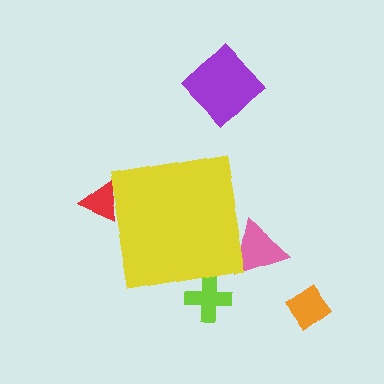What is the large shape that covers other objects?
A yellow square.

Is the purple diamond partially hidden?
No, the purple diamond is fully visible.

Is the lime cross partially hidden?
Yes, the lime cross is partially hidden behind the yellow square.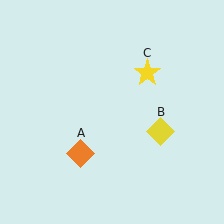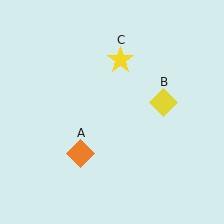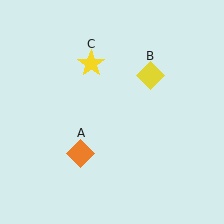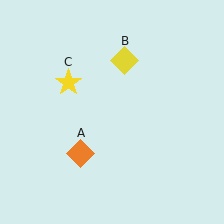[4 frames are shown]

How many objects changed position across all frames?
2 objects changed position: yellow diamond (object B), yellow star (object C).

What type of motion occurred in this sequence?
The yellow diamond (object B), yellow star (object C) rotated counterclockwise around the center of the scene.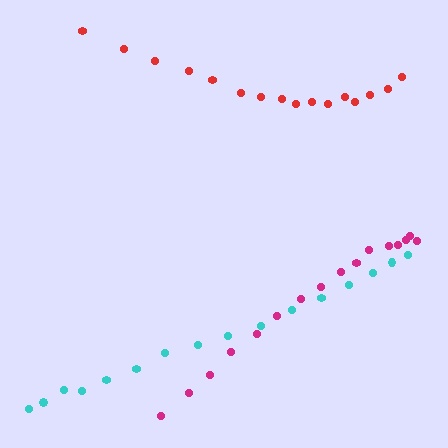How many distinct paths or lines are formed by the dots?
There are 3 distinct paths.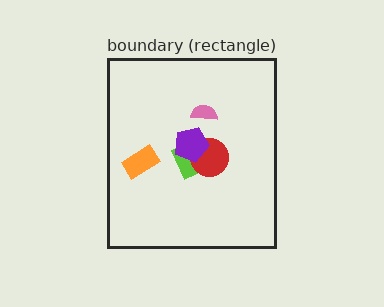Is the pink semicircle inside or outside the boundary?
Inside.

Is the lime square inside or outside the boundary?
Inside.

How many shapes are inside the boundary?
5 inside, 0 outside.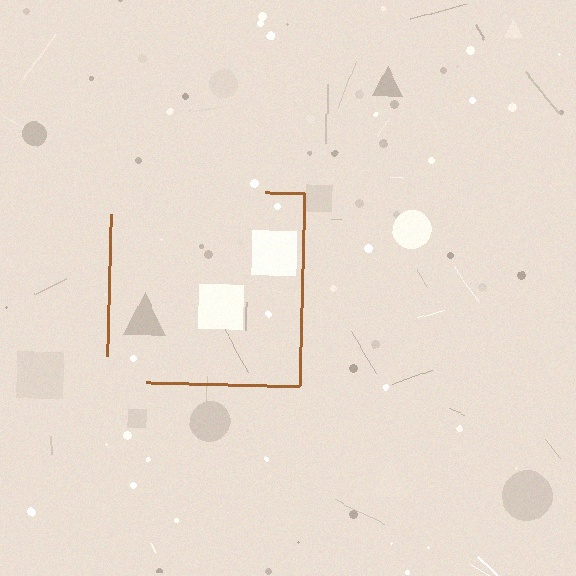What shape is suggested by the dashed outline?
The dashed outline suggests a square.